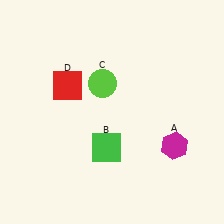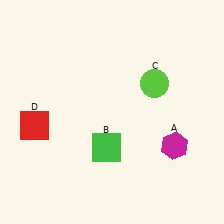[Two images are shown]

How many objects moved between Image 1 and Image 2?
2 objects moved between the two images.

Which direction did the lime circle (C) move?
The lime circle (C) moved right.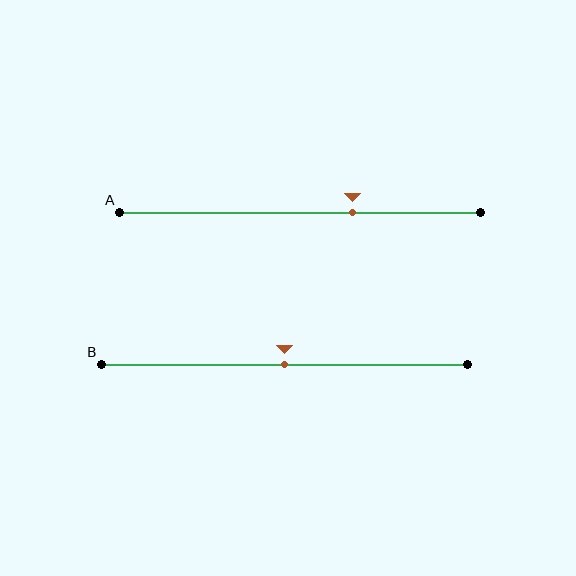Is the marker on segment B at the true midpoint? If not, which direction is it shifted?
Yes, the marker on segment B is at the true midpoint.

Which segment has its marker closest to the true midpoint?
Segment B has its marker closest to the true midpoint.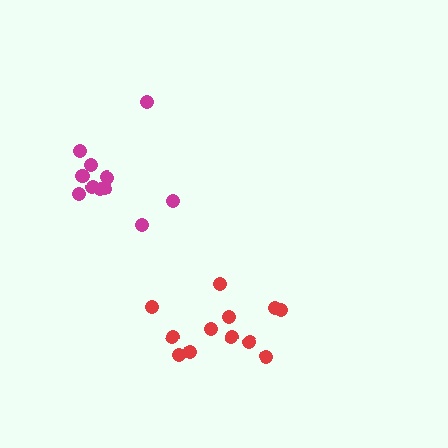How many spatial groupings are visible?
There are 2 spatial groupings.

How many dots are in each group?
Group 1: 12 dots, Group 2: 11 dots (23 total).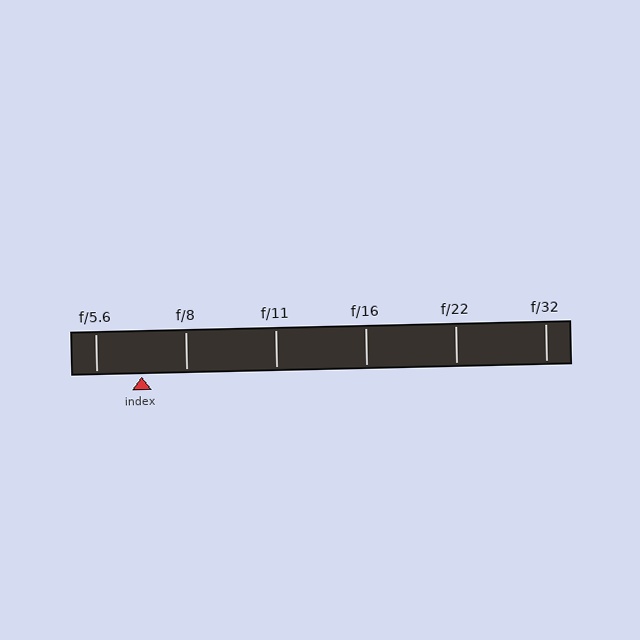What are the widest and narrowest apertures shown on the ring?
The widest aperture shown is f/5.6 and the narrowest is f/32.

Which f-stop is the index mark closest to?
The index mark is closest to f/8.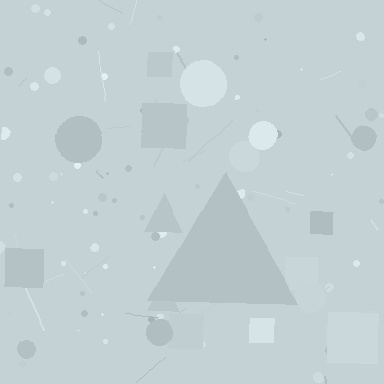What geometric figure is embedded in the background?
A triangle is embedded in the background.